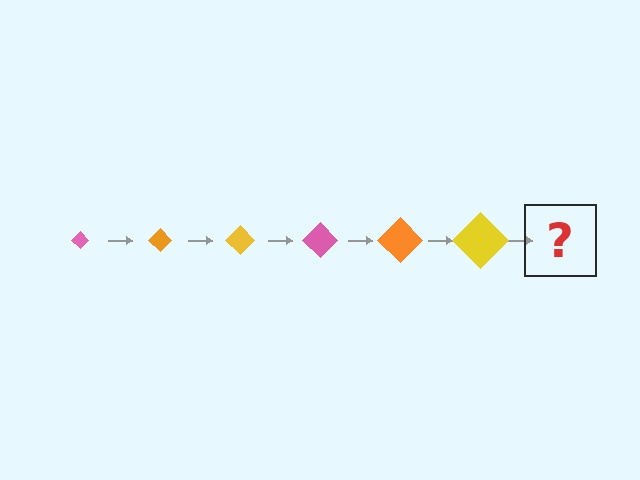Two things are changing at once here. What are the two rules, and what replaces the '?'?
The two rules are that the diamond grows larger each step and the color cycles through pink, orange, and yellow. The '?' should be a pink diamond, larger than the previous one.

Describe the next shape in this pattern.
It should be a pink diamond, larger than the previous one.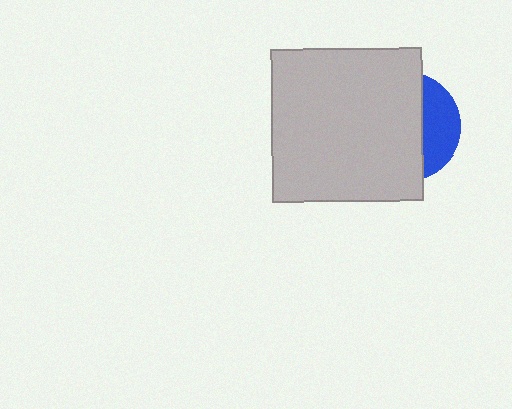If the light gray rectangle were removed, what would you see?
You would see the complete blue circle.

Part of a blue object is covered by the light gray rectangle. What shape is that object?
It is a circle.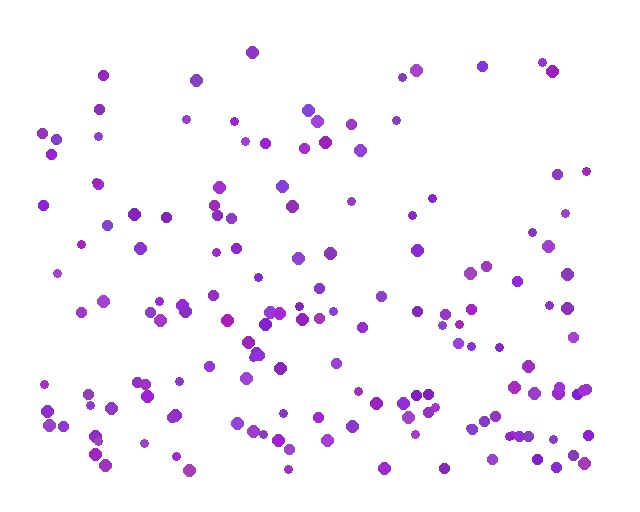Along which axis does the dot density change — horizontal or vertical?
Vertical.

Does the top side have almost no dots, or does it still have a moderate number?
Still a moderate number, just noticeably fewer than the bottom.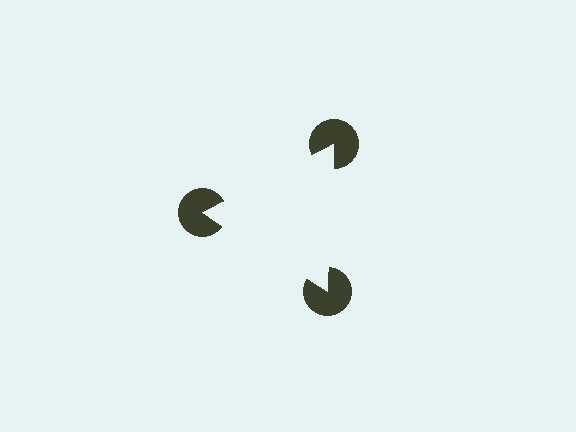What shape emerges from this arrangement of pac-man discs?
An illusory triangle — its edges are inferred from the aligned wedge cuts in the pac-man discs, not physically drawn.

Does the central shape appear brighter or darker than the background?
It typically appears slightly brighter than the background, even though no actual brightness change is drawn.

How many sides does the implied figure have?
3 sides.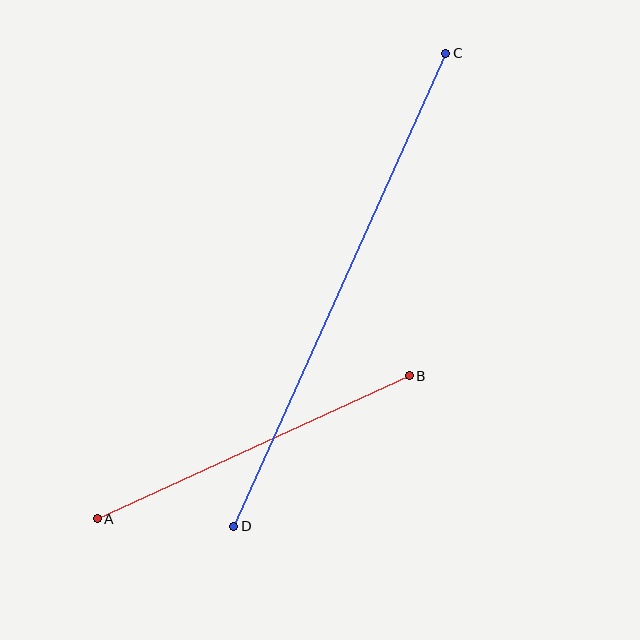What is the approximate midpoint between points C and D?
The midpoint is at approximately (340, 290) pixels.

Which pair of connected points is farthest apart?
Points C and D are farthest apart.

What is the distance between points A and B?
The distance is approximately 343 pixels.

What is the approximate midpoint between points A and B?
The midpoint is at approximately (253, 447) pixels.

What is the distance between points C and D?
The distance is approximately 518 pixels.